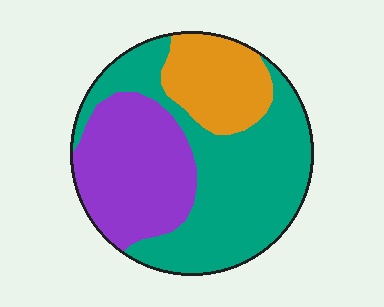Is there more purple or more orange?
Purple.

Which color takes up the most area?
Teal, at roughly 50%.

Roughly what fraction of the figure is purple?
Purple takes up about one third (1/3) of the figure.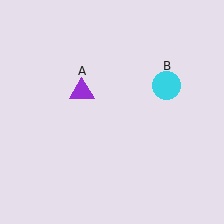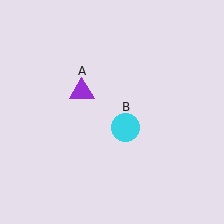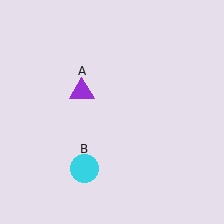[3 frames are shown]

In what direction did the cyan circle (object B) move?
The cyan circle (object B) moved down and to the left.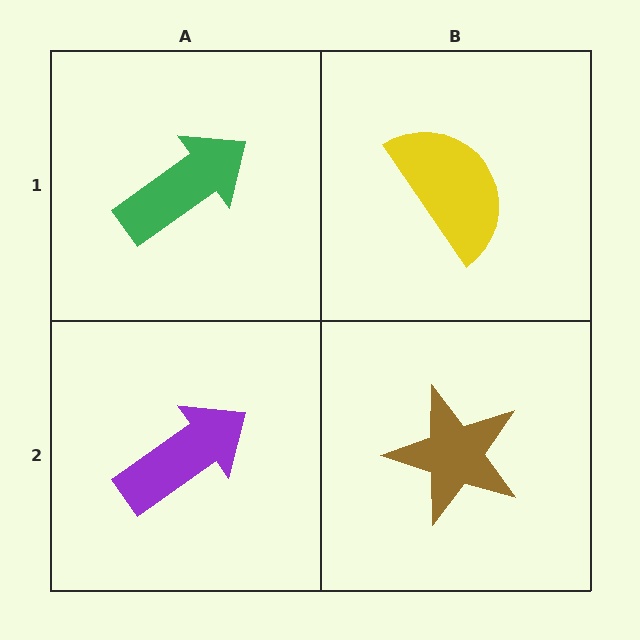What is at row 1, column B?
A yellow semicircle.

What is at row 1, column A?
A green arrow.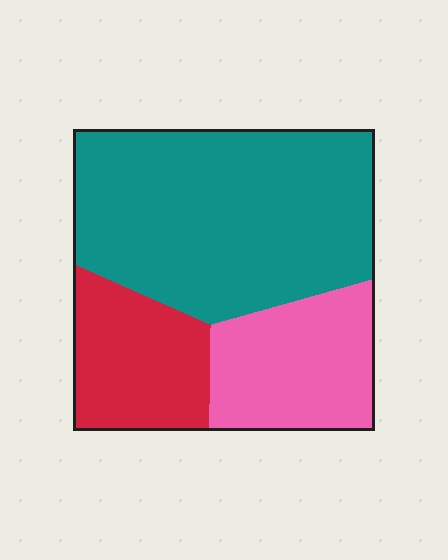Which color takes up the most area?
Teal, at roughly 55%.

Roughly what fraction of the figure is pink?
Pink covers about 25% of the figure.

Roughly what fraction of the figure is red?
Red takes up about one fifth (1/5) of the figure.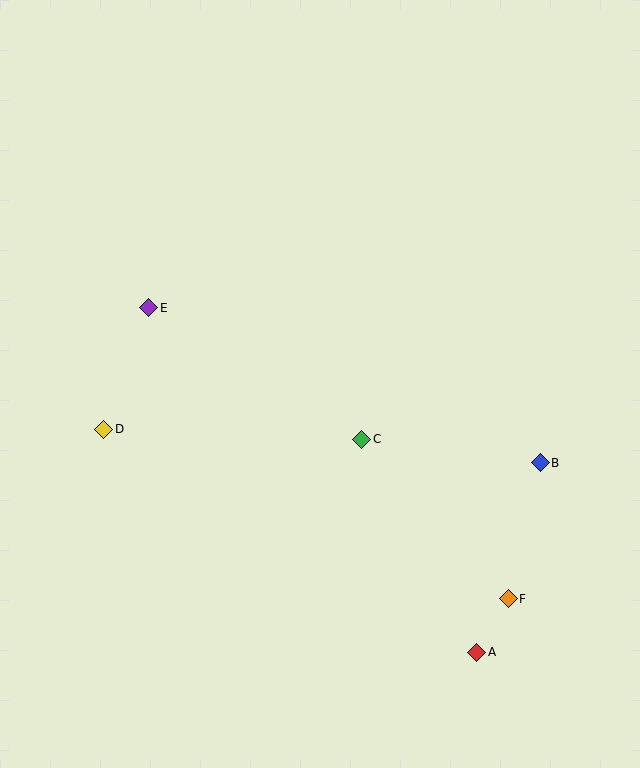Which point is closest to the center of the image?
Point C at (362, 439) is closest to the center.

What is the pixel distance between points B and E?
The distance between B and E is 421 pixels.